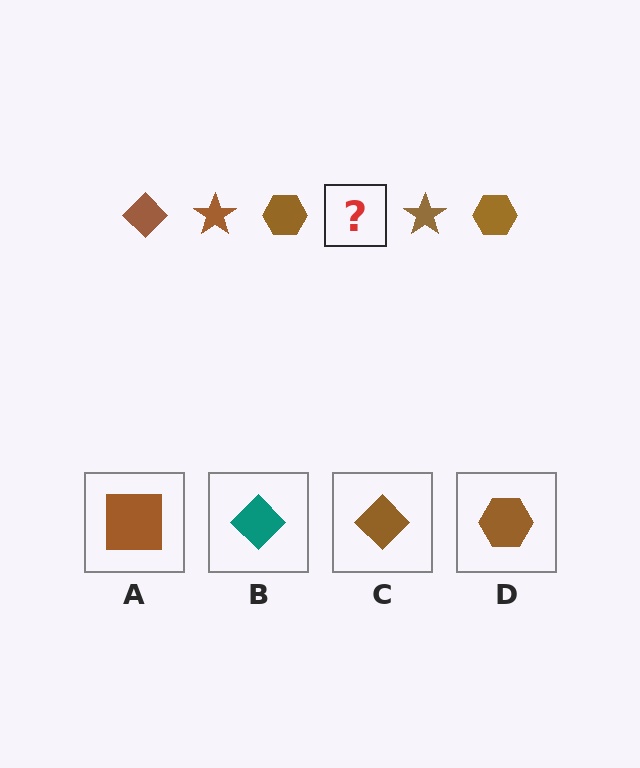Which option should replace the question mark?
Option C.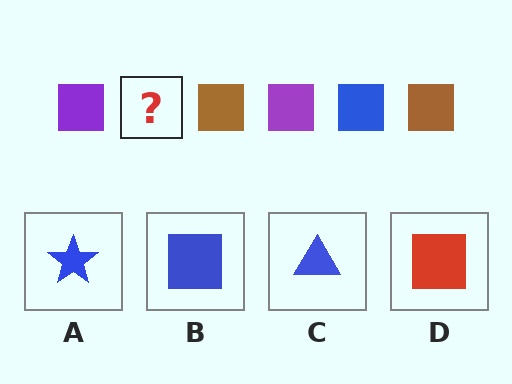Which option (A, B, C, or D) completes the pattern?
B.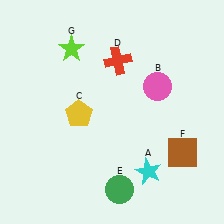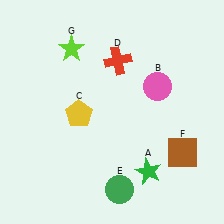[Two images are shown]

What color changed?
The star (A) changed from cyan in Image 1 to green in Image 2.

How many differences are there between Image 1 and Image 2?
There is 1 difference between the two images.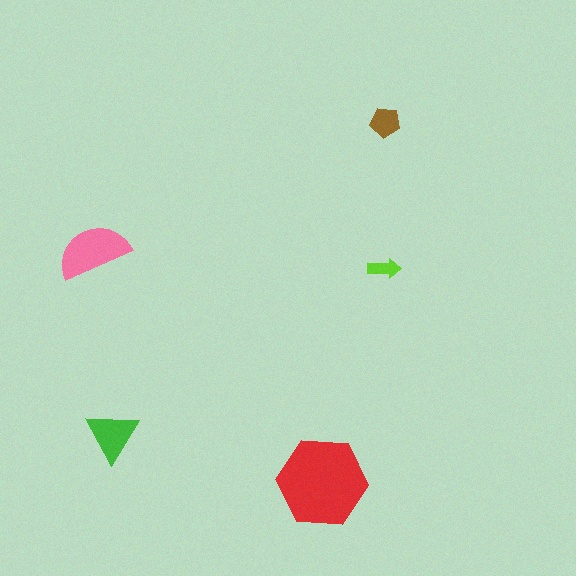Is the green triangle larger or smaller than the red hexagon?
Smaller.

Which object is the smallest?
The lime arrow.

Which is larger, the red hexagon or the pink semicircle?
The red hexagon.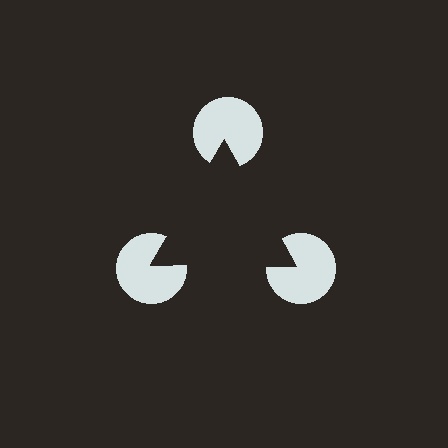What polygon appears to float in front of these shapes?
An illusory triangle — its edges are inferred from the aligned wedge cuts in the pac-man discs, not physically drawn.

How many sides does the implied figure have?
3 sides.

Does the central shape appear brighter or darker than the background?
It typically appears slightly darker than the background, even though no actual brightness change is drawn.